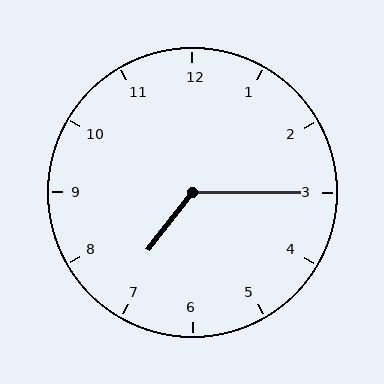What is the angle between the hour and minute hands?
Approximately 128 degrees.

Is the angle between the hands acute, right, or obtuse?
It is obtuse.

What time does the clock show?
7:15.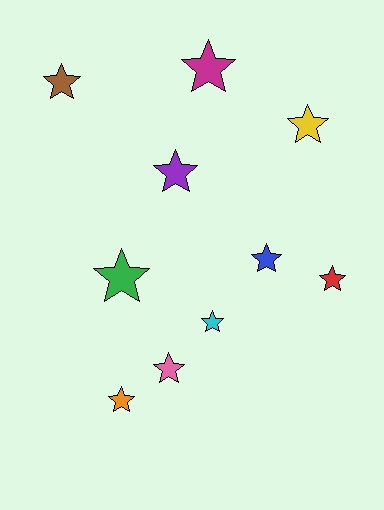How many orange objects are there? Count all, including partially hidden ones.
There is 1 orange object.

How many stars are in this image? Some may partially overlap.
There are 10 stars.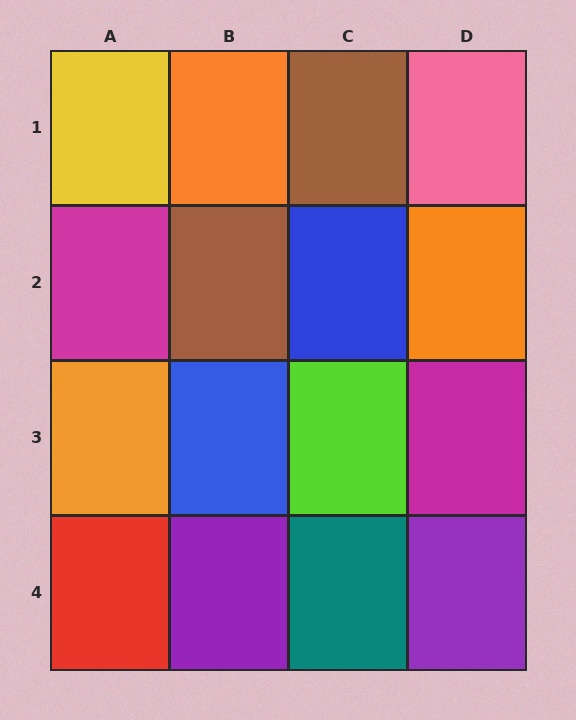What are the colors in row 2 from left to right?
Magenta, brown, blue, orange.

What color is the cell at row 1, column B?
Orange.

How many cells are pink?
1 cell is pink.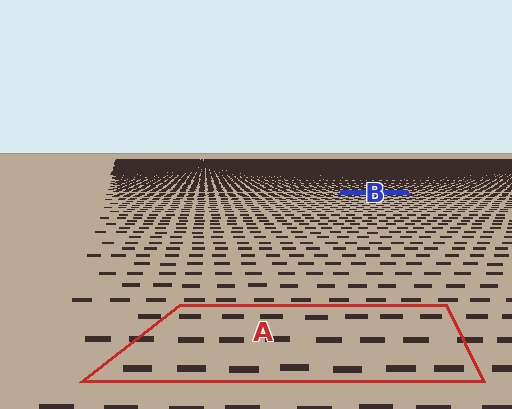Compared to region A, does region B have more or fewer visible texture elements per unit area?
Region B has more texture elements per unit area — they are packed more densely because it is farther away.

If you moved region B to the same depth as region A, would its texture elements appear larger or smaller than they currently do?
They would appear larger. At a closer depth, the same texture elements are projected at a bigger on-screen size.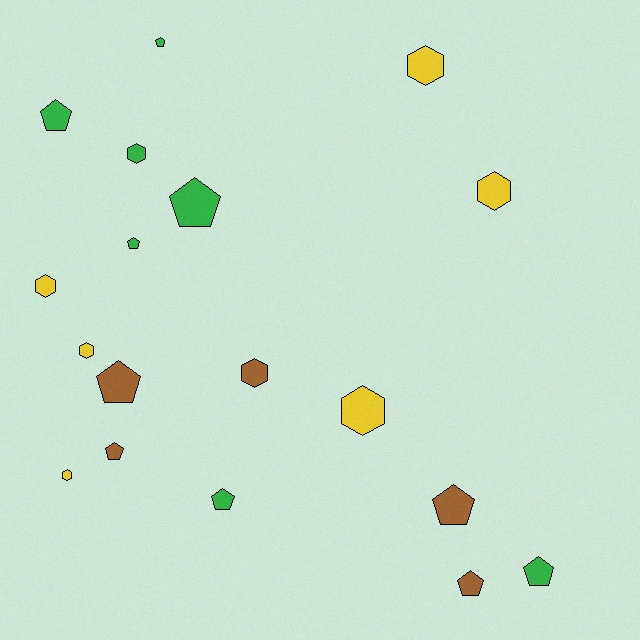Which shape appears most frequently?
Pentagon, with 10 objects.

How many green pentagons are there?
There are 6 green pentagons.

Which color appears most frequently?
Green, with 7 objects.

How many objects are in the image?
There are 18 objects.